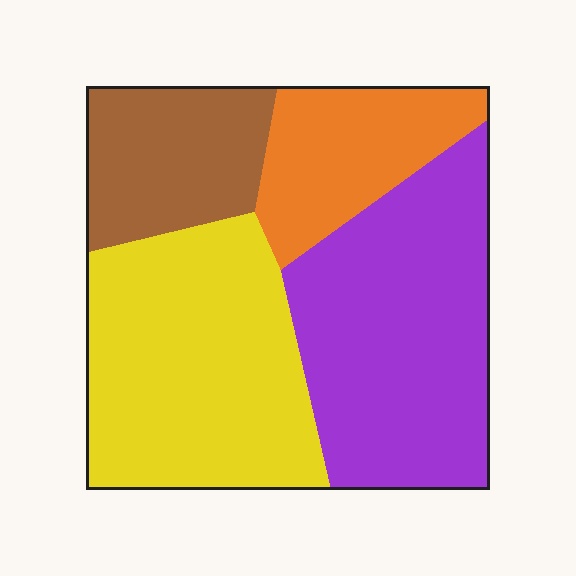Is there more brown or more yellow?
Yellow.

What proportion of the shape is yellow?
Yellow covers roughly 35% of the shape.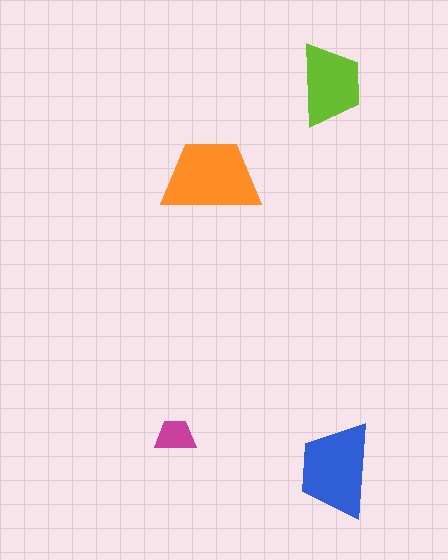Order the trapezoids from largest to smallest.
the orange one, the blue one, the lime one, the magenta one.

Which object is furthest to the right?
The lime trapezoid is rightmost.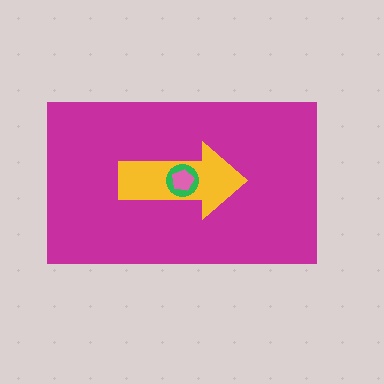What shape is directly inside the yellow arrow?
The green circle.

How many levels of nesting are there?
4.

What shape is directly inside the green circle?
The pink pentagon.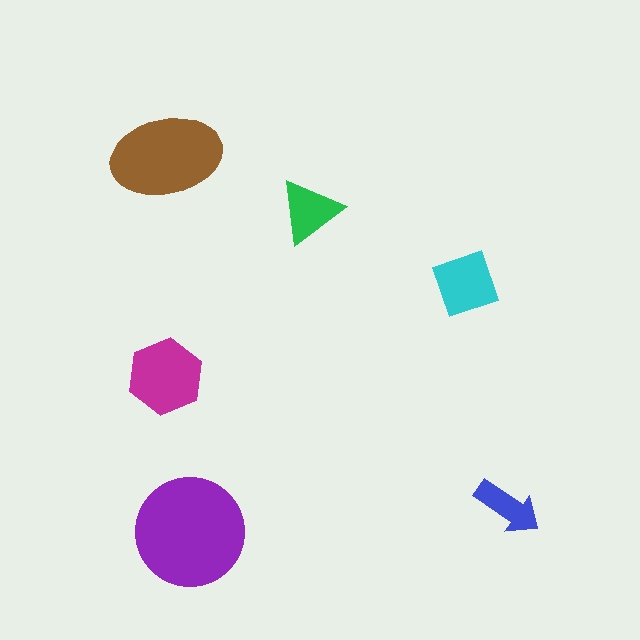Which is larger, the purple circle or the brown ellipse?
The purple circle.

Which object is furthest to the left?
The magenta hexagon is leftmost.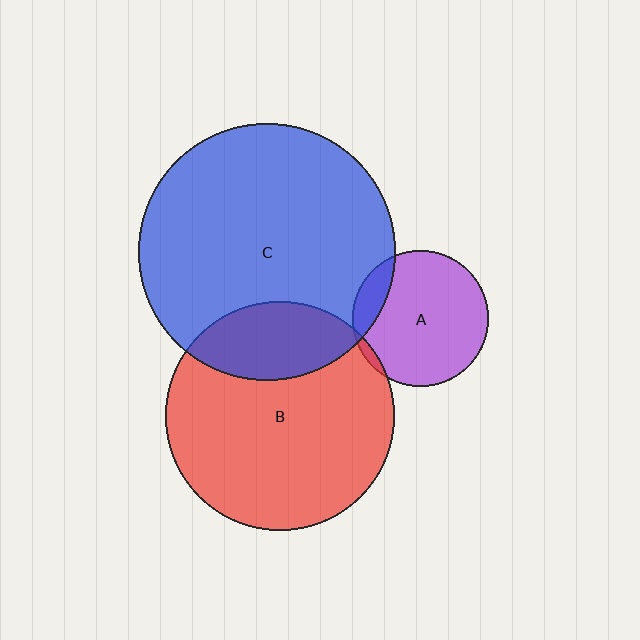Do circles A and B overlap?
Yes.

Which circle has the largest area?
Circle C (blue).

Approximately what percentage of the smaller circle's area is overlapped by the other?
Approximately 5%.